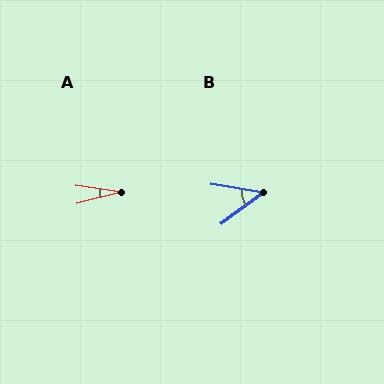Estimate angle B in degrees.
Approximately 47 degrees.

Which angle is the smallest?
A, at approximately 23 degrees.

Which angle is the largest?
B, at approximately 47 degrees.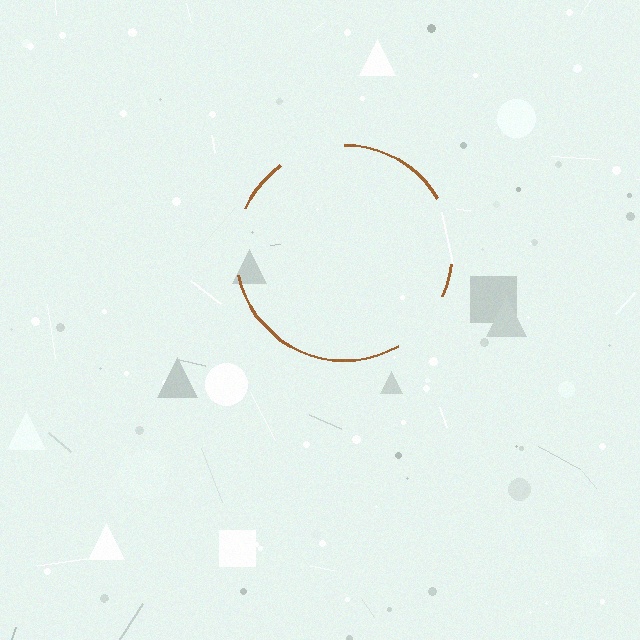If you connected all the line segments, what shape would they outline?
They would outline a circle.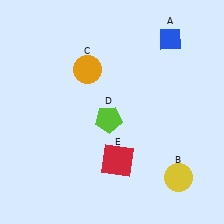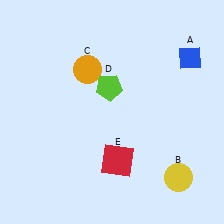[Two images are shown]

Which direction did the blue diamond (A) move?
The blue diamond (A) moved right.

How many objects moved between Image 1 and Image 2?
2 objects moved between the two images.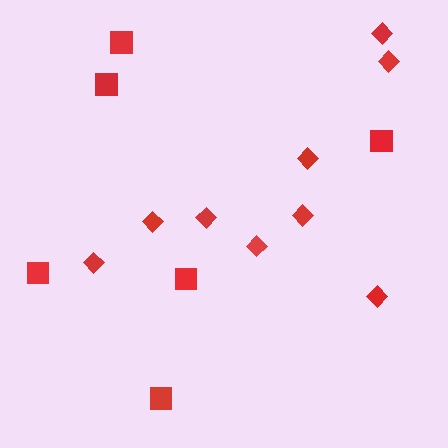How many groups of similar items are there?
There are 2 groups: one group of diamonds (9) and one group of squares (6).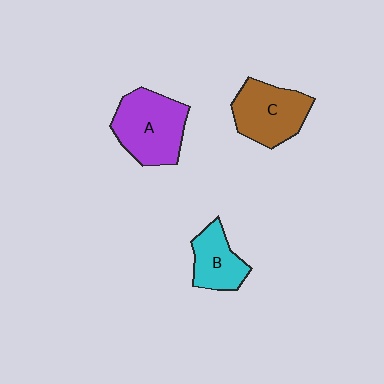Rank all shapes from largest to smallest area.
From largest to smallest: A (purple), C (brown), B (cyan).